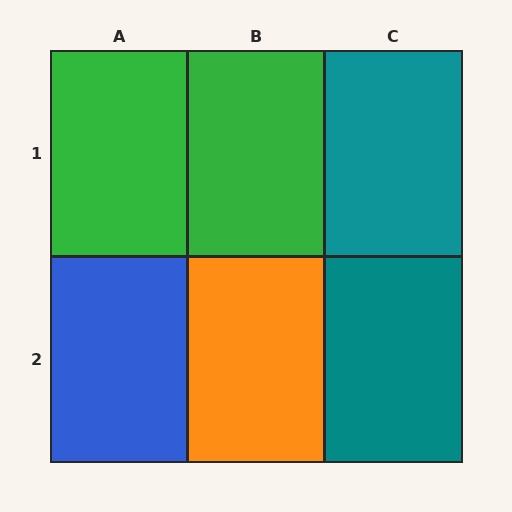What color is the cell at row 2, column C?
Teal.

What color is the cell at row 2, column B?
Orange.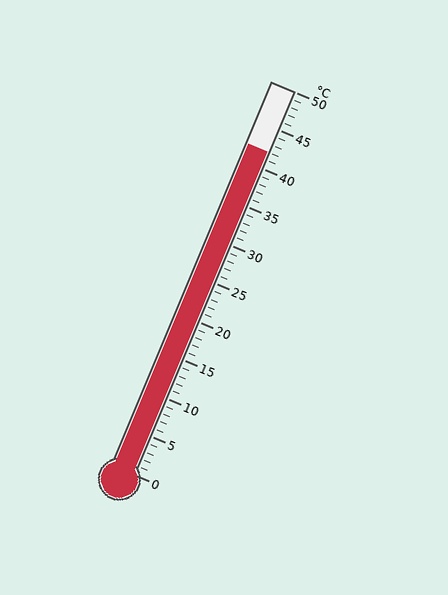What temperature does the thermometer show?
The thermometer shows approximately 42°C.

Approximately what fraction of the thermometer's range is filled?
The thermometer is filled to approximately 85% of its range.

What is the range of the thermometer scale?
The thermometer scale ranges from 0°C to 50°C.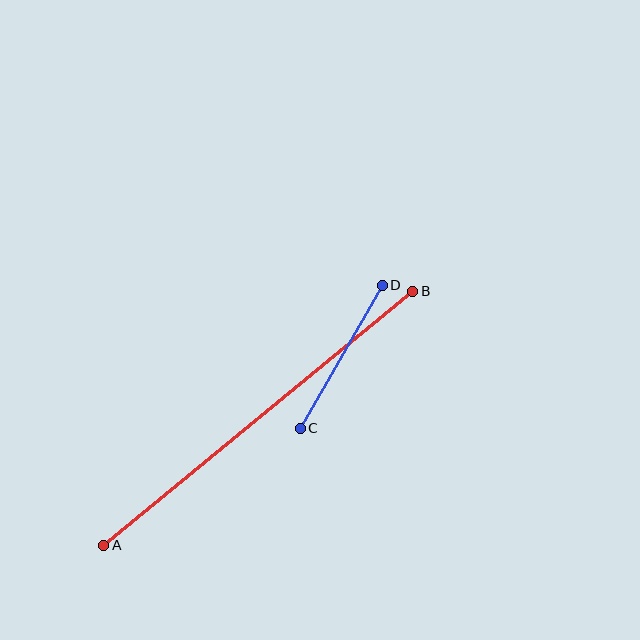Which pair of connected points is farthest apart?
Points A and B are farthest apart.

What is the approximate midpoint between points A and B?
The midpoint is at approximately (258, 418) pixels.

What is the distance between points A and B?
The distance is approximately 400 pixels.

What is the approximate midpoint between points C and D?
The midpoint is at approximately (341, 357) pixels.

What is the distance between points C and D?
The distance is approximately 165 pixels.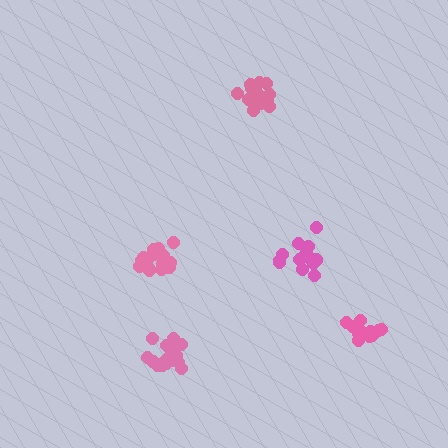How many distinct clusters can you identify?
There are 5 distinct clusters.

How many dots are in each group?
Group 1: 18 dots, Group 2: 14 dots, Group 3: 18 dots, Group 4: 16 dots, Group 5: 18 dots (84 total).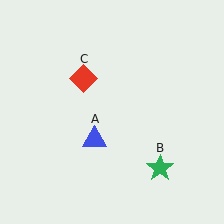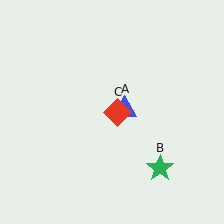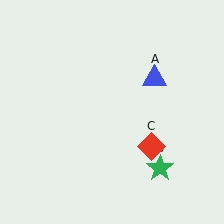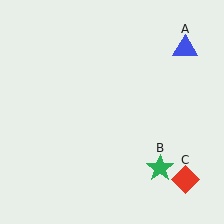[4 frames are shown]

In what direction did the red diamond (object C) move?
The red diamond (object C) moved down and to the right.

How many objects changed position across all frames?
2 objects changed position: blue triangle (object A), red diamond (object C).